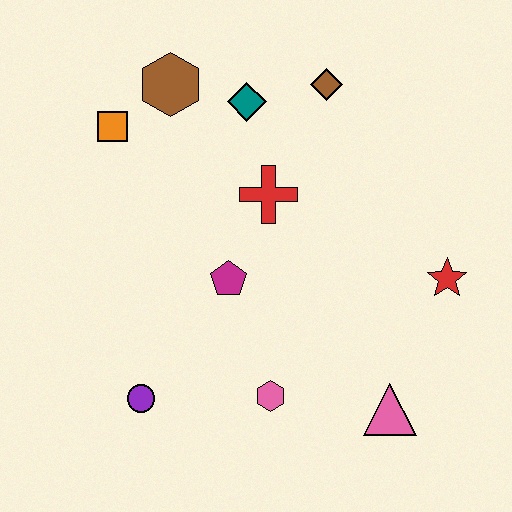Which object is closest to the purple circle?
The pink hexagon is closest to the purple circle.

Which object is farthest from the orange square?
The pink triangle is farthest from the orange square.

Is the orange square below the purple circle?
No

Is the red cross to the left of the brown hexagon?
No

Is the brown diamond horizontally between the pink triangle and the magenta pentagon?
Yes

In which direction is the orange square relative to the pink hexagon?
The orange square is above the pink hexagon.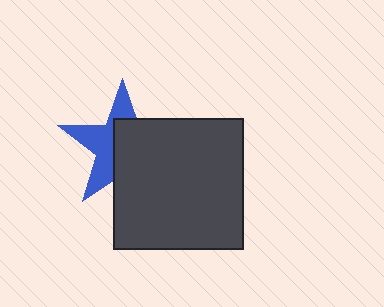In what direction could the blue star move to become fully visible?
The blue star could move toward the upper-left. That would shift it out from behind the dark gray square entirely.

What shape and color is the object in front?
The object in front is a dark gray square.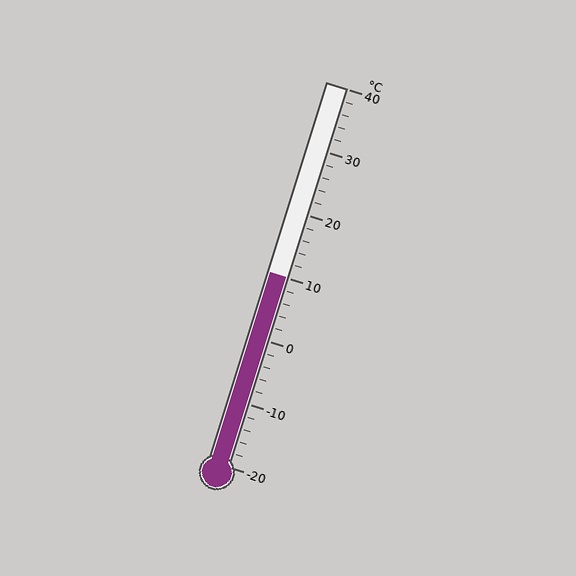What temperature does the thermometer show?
The thermometer shows approximately 10°C.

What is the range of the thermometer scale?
The thermometer scale ranges from -20°C to 40°C.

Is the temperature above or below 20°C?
The temperature is below 20°C.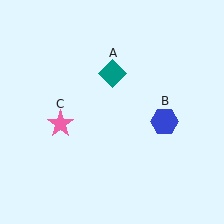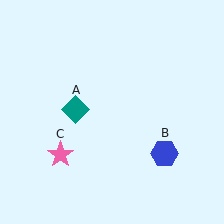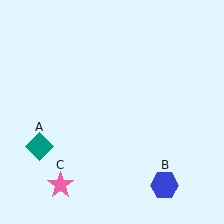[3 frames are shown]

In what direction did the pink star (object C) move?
The pink star (object C) moved down.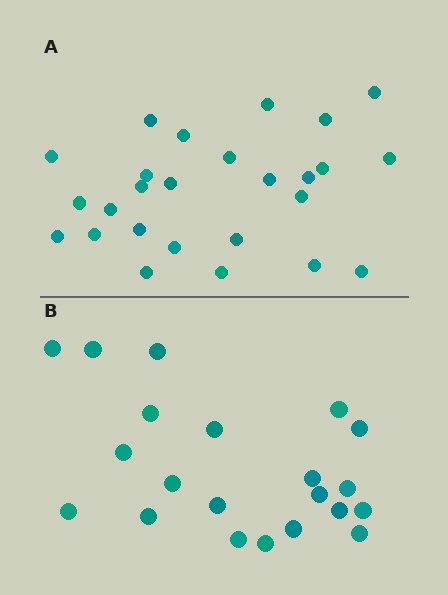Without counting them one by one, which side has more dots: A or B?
Region A (the top region) has more dots.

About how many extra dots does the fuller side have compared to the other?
Region A has about 5 more dots than region B.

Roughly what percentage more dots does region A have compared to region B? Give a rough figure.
About 25% more.